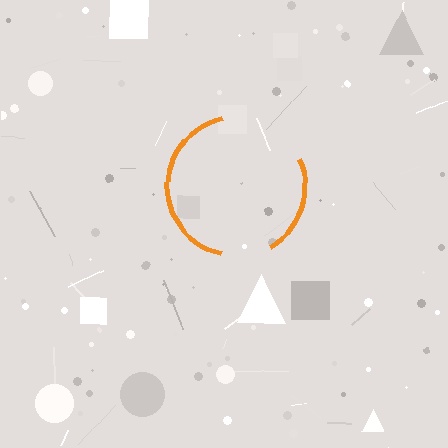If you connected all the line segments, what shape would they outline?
They would outline a circle.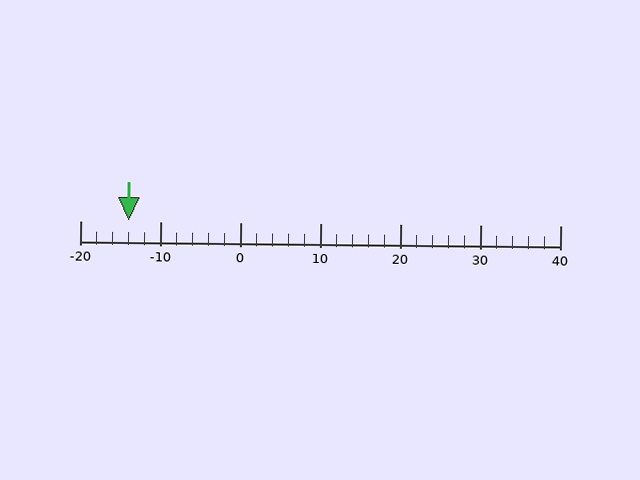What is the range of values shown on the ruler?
The ruler shows values from -20 to 40.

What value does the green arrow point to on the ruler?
The green arrow points to approximately -14.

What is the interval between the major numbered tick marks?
The major tick marks are spaced 10 units apart.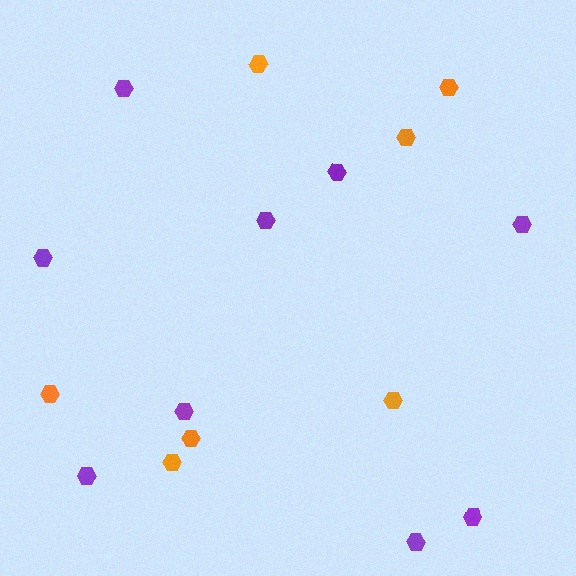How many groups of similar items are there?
There are 2 groups: one group of purple hexagons (9) and one group of orange hexagons (7).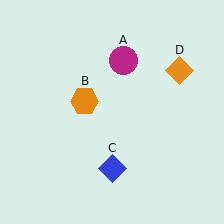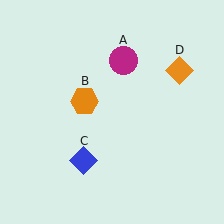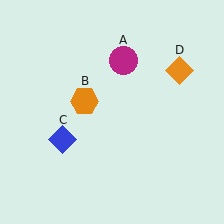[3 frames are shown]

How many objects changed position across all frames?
1 object changed position: blue diamond (object C).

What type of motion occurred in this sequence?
The blue diamond (object C) rotated clockwise around the center of the scene.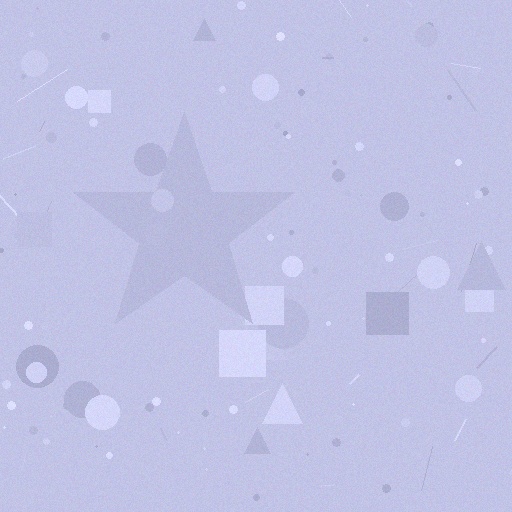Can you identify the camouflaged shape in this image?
The camouflaged shape is a star.